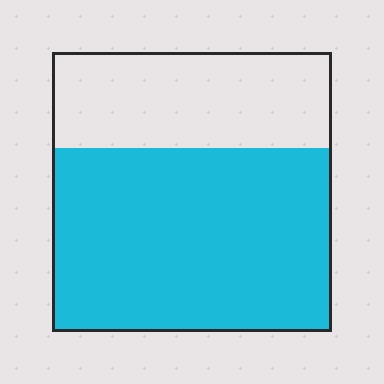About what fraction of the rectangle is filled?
About two thirds (2/3).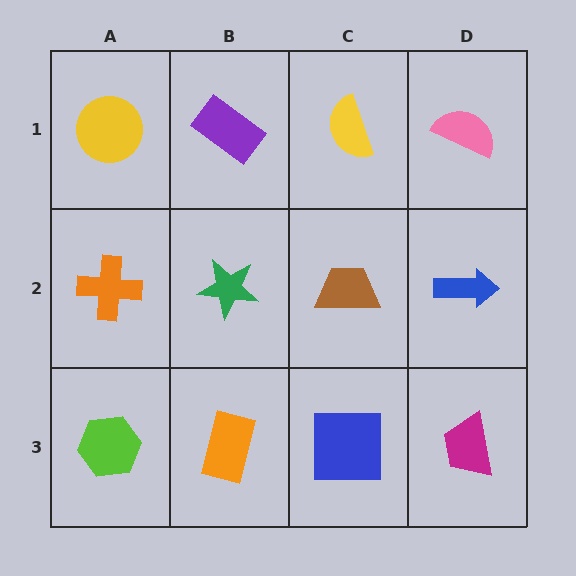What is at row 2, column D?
A blue arrow.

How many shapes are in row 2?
4 shapes.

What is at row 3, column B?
An orange rectangle.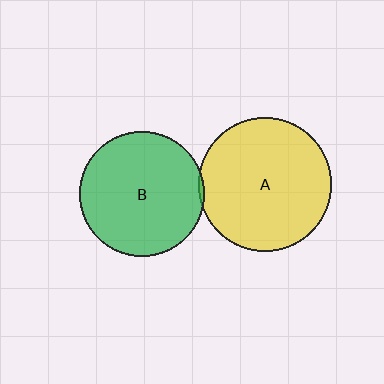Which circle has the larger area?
Circle A (yellow).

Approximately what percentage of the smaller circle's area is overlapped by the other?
Approximately 5%.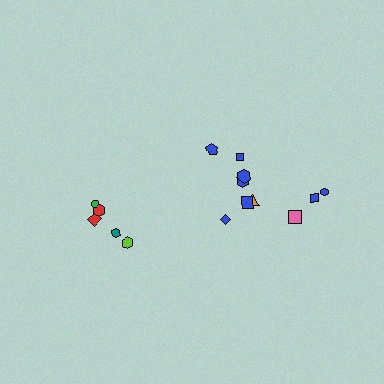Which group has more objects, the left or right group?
The right group.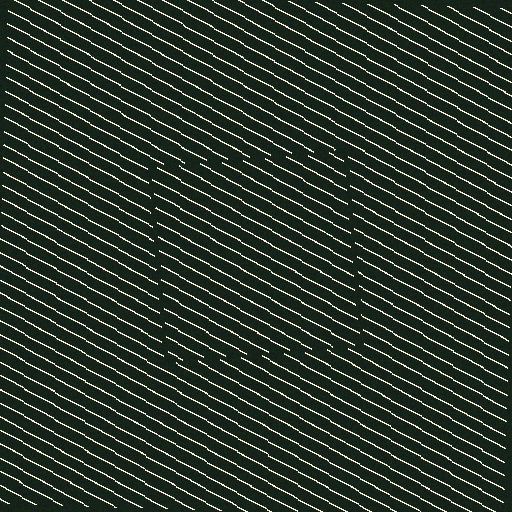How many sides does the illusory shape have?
4 sides — the line-ends trace a square.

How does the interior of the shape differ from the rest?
The interior of the shape contains the same grating, shifted by half a period — the contour is defined by the phase discontinuity where line-ends from the inner and outer gratings abut.